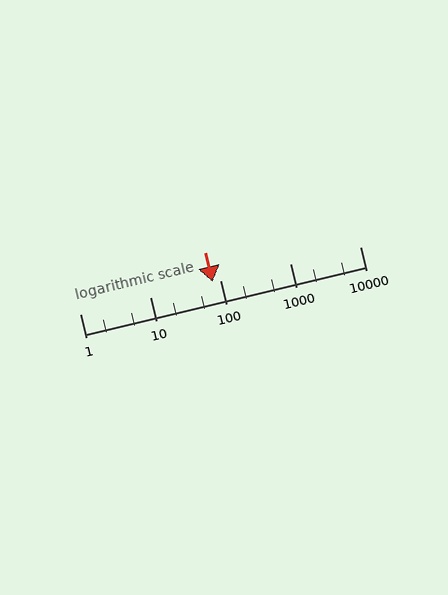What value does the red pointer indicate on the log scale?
The pointer indicates approximately 78.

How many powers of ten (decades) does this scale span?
The scale spans 4 decades, from 1 to 10000.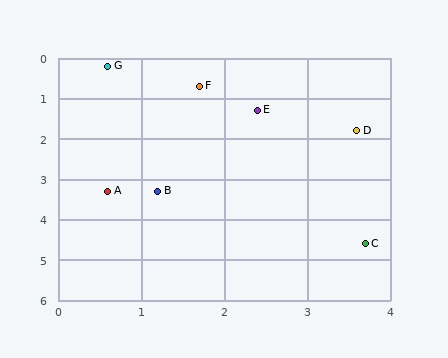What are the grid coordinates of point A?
Point A is at approximately (0.6, 3.3).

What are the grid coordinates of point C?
Point C is at approximately (3.7, 4.6).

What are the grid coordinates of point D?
Point D is at approximately (3.6, 1.8).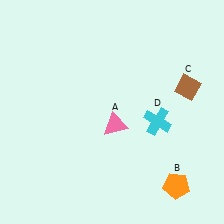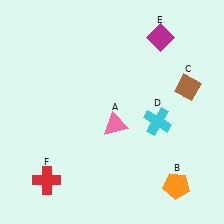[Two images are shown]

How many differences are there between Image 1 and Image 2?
There are 2 differences between the two images.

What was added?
A magenta diamond (E), a red cross (F) were added in Image 2.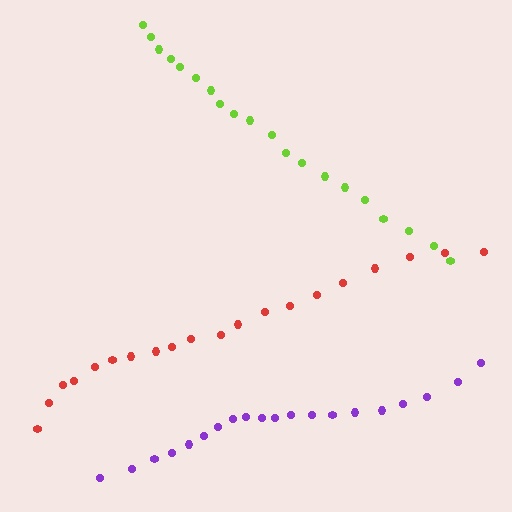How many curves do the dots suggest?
There are 3 distinct paths.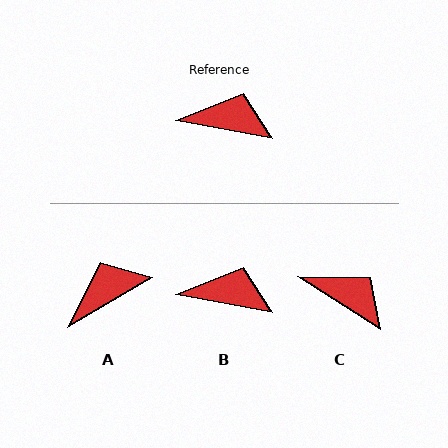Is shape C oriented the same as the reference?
No, it is off by about 22 degrees.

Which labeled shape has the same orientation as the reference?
B.